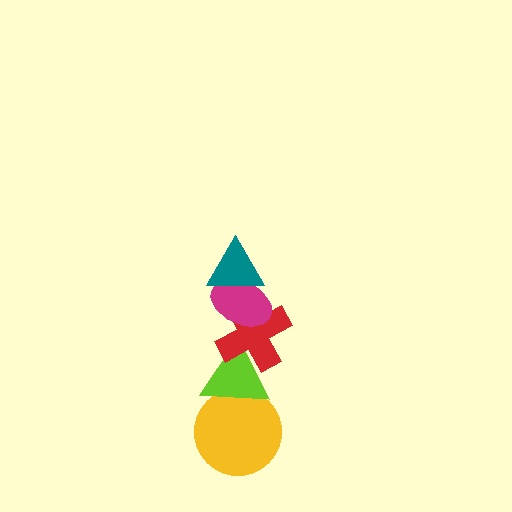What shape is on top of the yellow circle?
The lime triangle is on top of the yellow circle.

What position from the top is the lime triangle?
The lime triangle is 4th from the top.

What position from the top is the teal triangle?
The teal triangle is 1st from the top.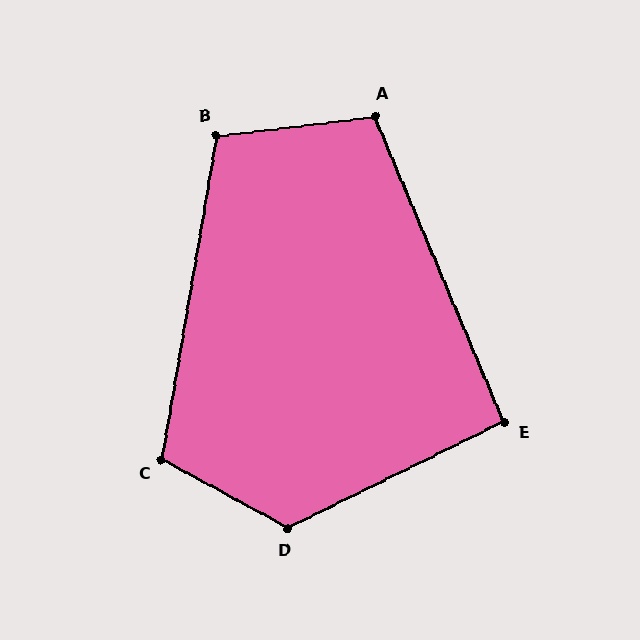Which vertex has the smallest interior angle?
E, at approximately 93 degrees.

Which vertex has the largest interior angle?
D, at approximately 125 degrees.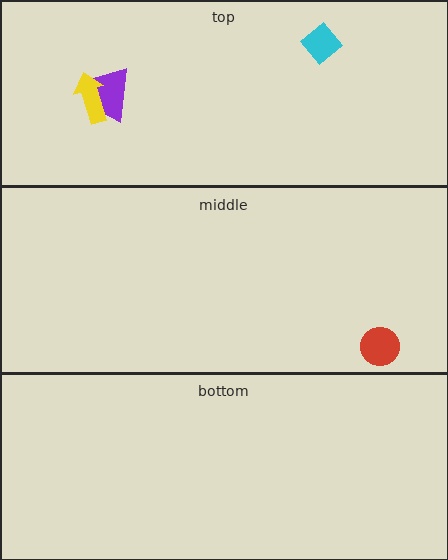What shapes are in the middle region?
The red circle.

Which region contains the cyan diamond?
The top region.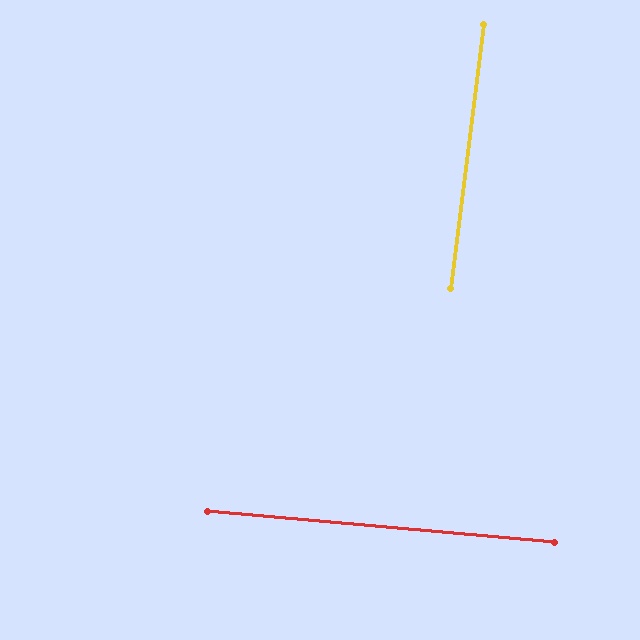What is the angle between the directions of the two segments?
Approximately 88 degrees.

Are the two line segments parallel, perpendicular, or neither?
Perpendicular — they meet at approximately 88°.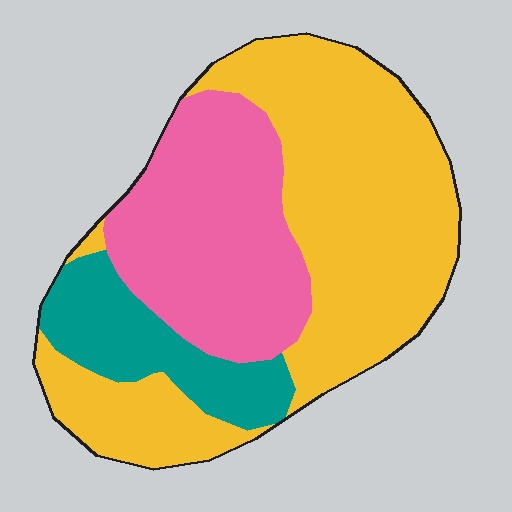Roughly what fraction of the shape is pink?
Pink covers 31% of the shape.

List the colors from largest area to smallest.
From largest to smallest: yellow, pink, teal.